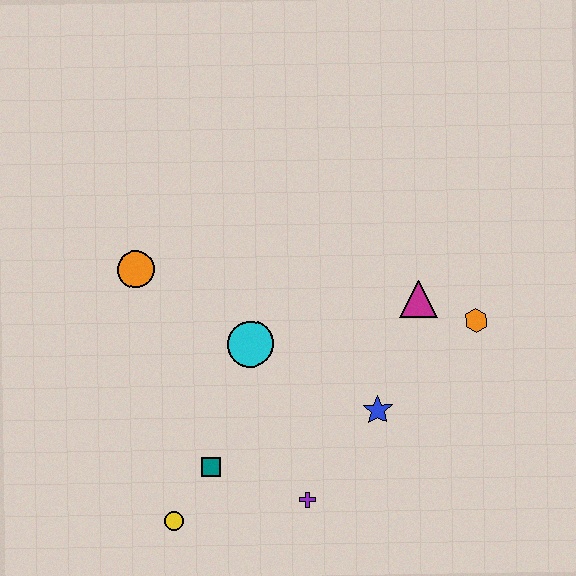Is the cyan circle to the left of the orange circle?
No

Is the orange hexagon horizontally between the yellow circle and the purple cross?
No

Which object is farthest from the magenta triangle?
The yellow circle is farthest from the magenta triangle.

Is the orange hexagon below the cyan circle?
No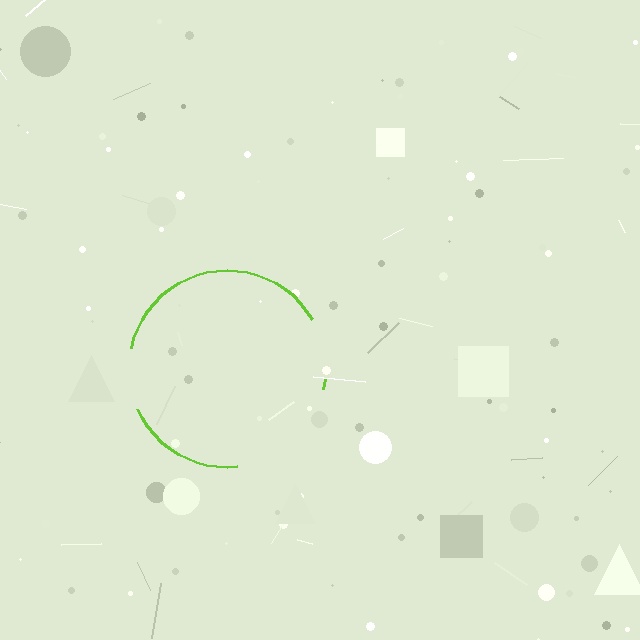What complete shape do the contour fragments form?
The contour fragments form a circle.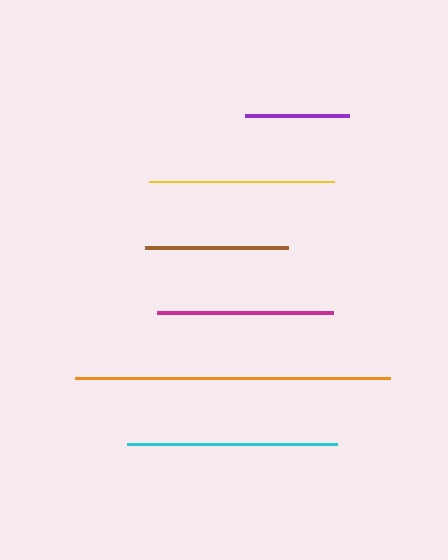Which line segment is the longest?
The orange line is the longest at approximately 315 pixels.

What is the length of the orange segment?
The orange segment is approximately 315 pixels long.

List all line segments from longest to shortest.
From longest to shortest: orange, cyan, yellow, magenta, brown, purple.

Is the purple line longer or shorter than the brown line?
The brown line is longer than the purple line.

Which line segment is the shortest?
The purple line is the shortest at approximately 104 pixels.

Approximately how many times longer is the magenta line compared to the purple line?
The magenta line is approximately 1.7 times the length of the purple line.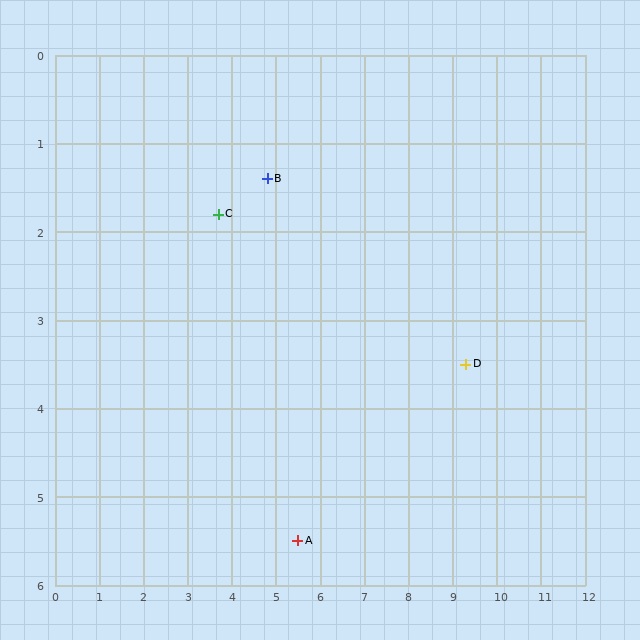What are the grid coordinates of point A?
Point A is at approximately (5.5, 5.5).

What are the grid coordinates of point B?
Point B is at approximately (4.8, 1.4).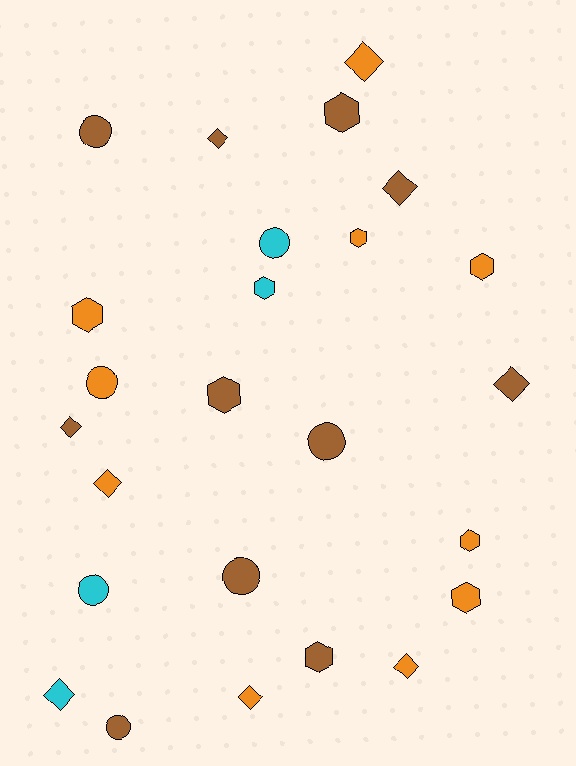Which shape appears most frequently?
Hexagon, with 9 objects.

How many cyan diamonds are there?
There is 1 cyan diamond.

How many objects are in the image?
There are 25 objects.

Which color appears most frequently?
Brown, with 11 objects.